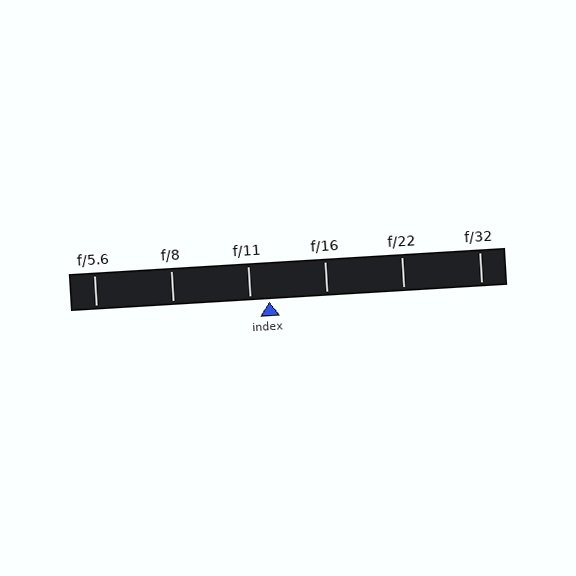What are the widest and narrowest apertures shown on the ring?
The widest aperture shown is f/5.6 and the narrowest is f/32.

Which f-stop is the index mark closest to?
The index mark is closest to f/11.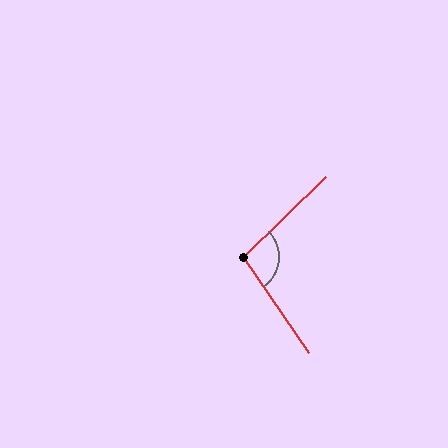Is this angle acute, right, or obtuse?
It is obtuse.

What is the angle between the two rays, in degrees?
Approximately 100 degrees.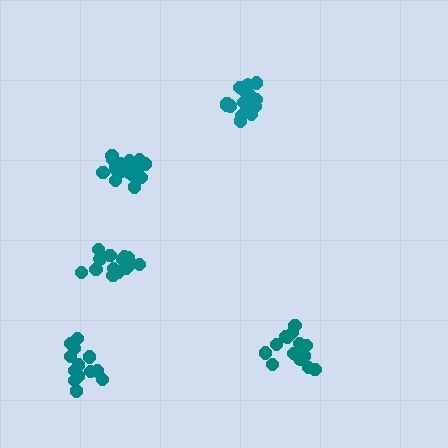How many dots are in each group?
Group 1: 17 dots, Group 2: 15 dots, Group 3: 13 dots, Group 4: 16 dots, Group 5: 16 dots (77 total).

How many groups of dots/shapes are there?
There are 5 groups.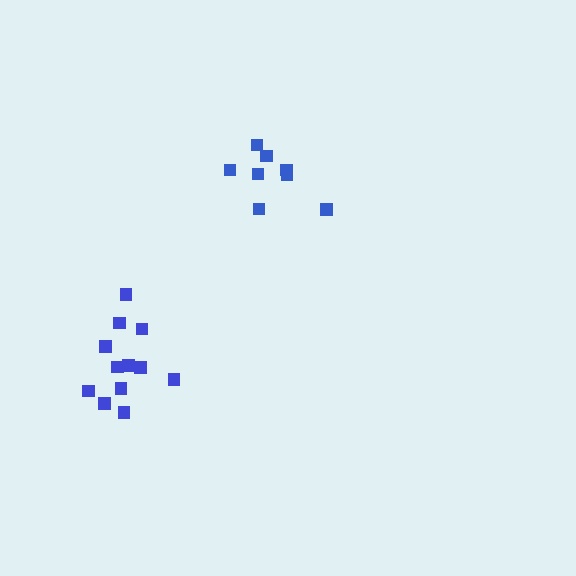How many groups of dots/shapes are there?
There are 2 groups.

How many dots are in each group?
Group 1: 12 dots, Group 2: 8 dots (20 total).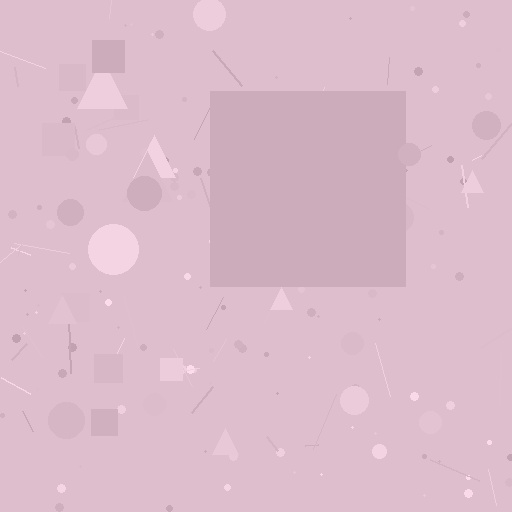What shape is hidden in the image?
A square is hidden in the image.